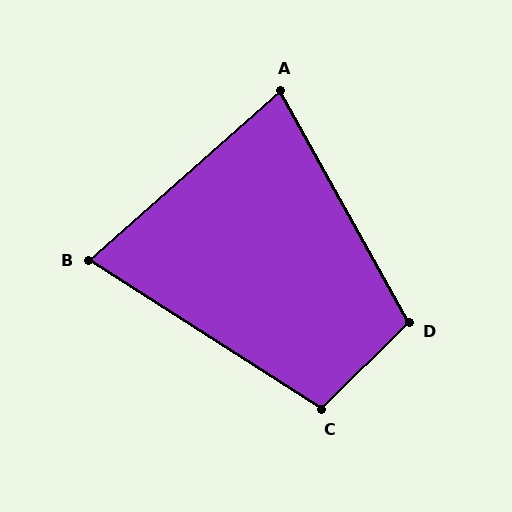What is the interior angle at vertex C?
Approximately 103 degrees (obtuse).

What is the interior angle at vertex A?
Approximately 77 degrees (acute).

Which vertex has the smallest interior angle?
B, at approximately 74 degrees.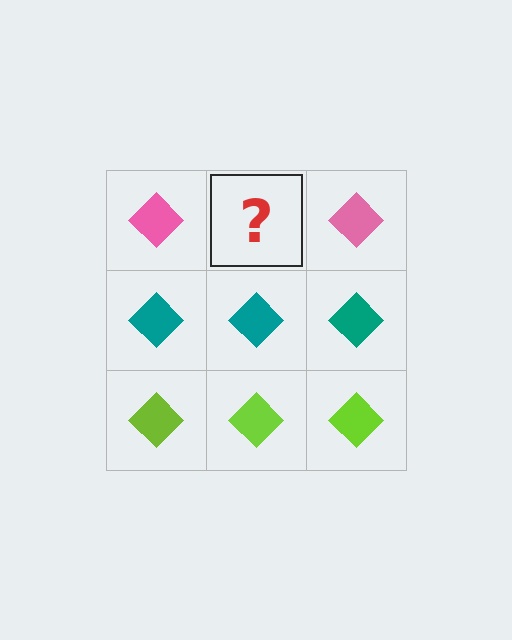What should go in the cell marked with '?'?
The missing cell should contain a pink diamond.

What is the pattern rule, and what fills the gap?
The rule is that each row has a consistent color. The gap should be filled with a pink diamond.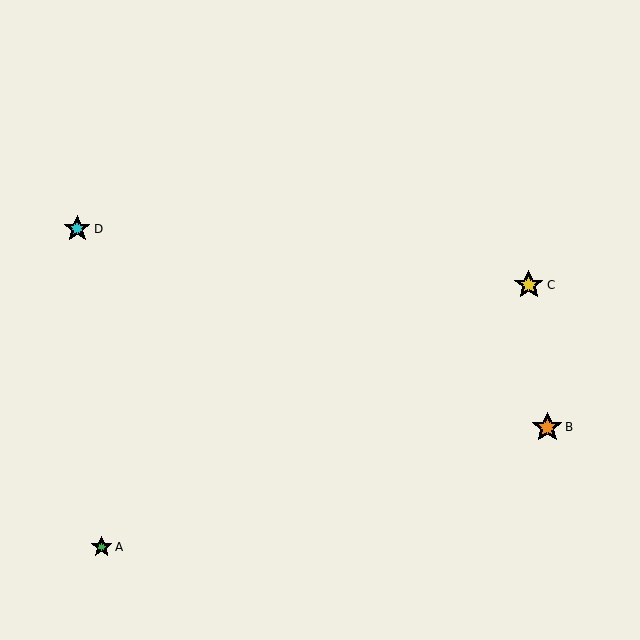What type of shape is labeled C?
Shape C is a yellow star.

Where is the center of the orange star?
The center of the orange star is at (547, 427).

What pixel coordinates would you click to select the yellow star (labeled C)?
Click at (529, 285) to select the yellow star C.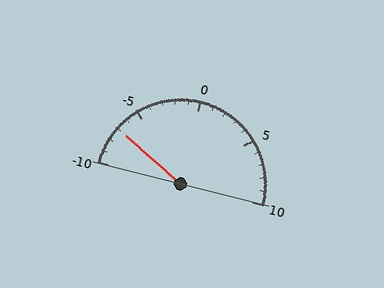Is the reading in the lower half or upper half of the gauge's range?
The reading is in the lower half of the range (-10 to 10).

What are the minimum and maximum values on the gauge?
The gauge ranges from -10 to 10.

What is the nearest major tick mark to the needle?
The nearest major tick mark is -5.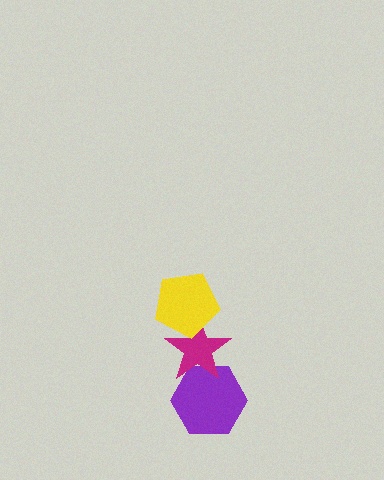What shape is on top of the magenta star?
The yellow pentagon is on top of the magenta star.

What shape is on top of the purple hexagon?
The magenta star is on top of the purple hexagon.